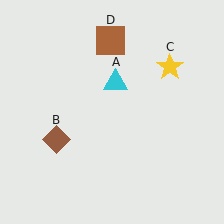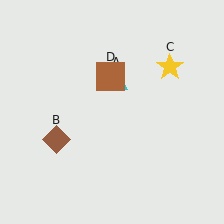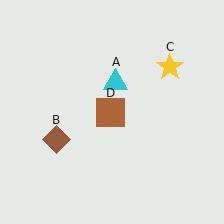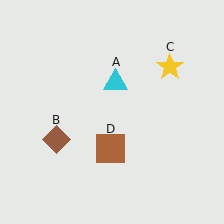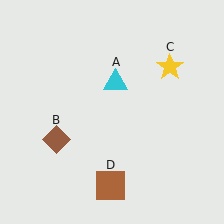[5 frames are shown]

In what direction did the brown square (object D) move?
The brown square (object D) moved down.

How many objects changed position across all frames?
1 object changed position: brown square (object D).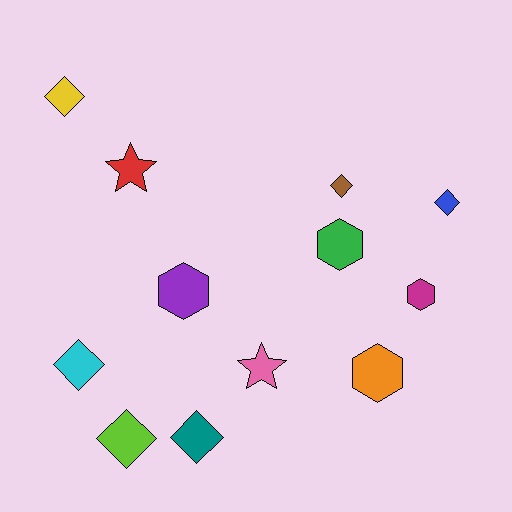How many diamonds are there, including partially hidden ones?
There are 6 diamonds.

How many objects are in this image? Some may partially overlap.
There are 12 objects.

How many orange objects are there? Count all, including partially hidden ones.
There is 1 orange object.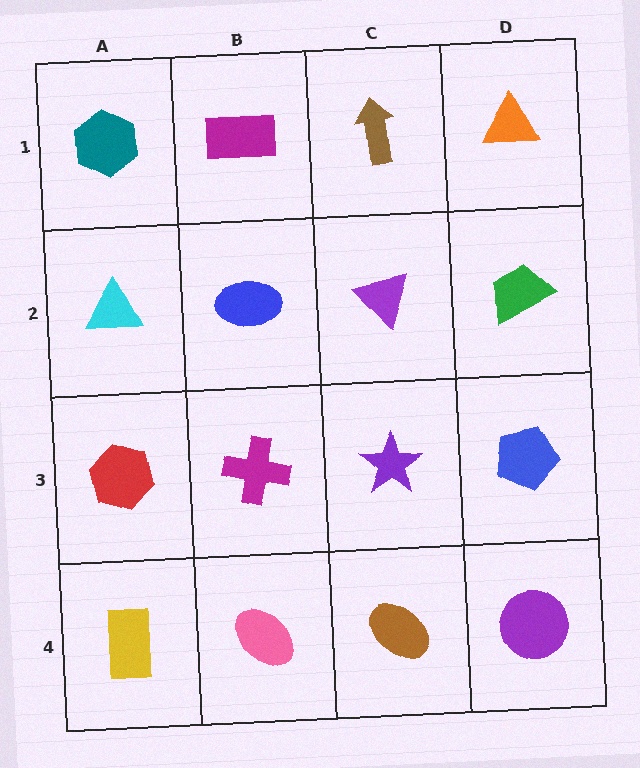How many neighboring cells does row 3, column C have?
4.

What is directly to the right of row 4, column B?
A brown ellipse.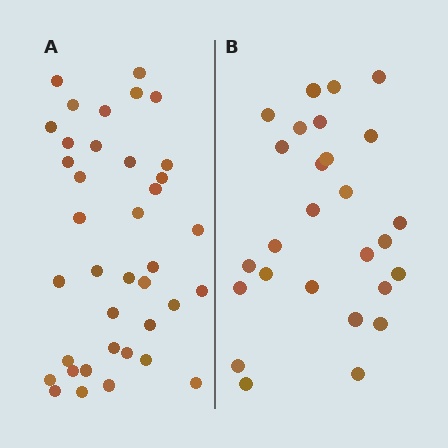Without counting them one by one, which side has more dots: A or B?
Region A (the left region) has more dots.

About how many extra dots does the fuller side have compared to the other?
Region A has roughly 12 or so more dots than region B.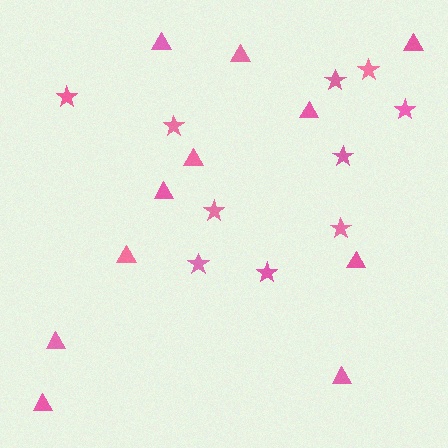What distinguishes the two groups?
There are 2 groups: one group of stars (10) and one group of triangles (11).